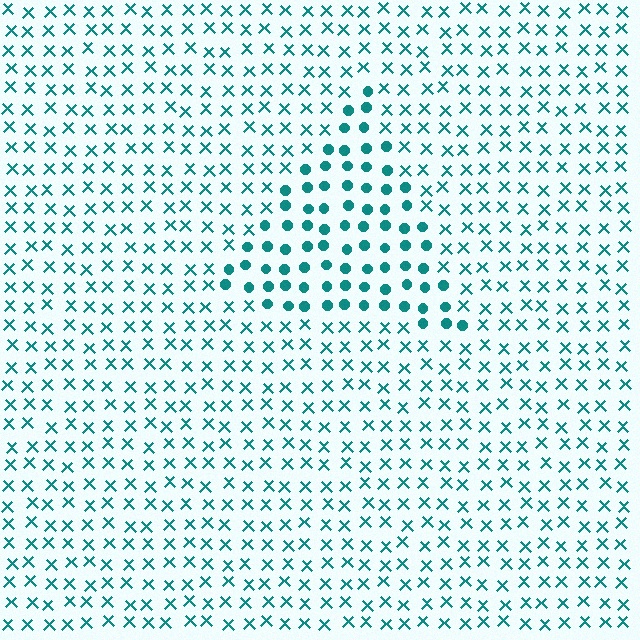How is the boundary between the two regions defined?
The boundary is defined by a change in element shape: circles inside vs. X marks outside. All elements share the same color and spacing.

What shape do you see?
I see a triangle.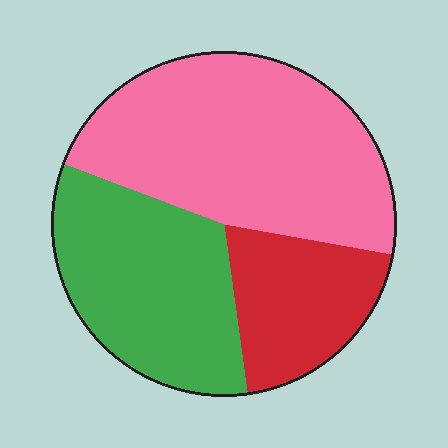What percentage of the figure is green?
Green covers 33% of the figure.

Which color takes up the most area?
Pink, at roughly 45%.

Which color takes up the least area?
Red, at roughly 20%.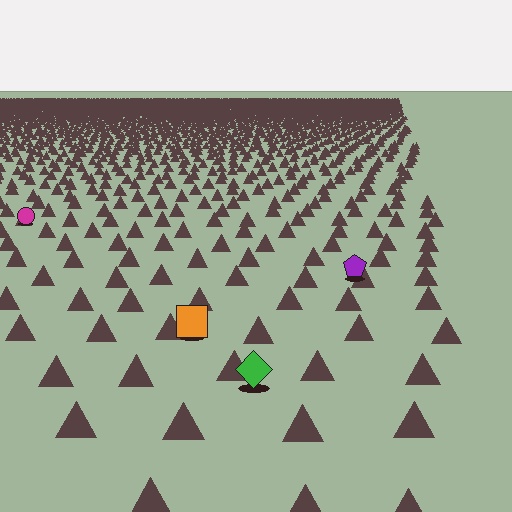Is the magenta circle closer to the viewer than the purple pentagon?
No. The purple pentagon is closer — you can tell from the texture gradient: the ground texture is coarser near it.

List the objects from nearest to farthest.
From nearest to farthest: the green diamond, the orange square, the purple pentagon, the magenta circle.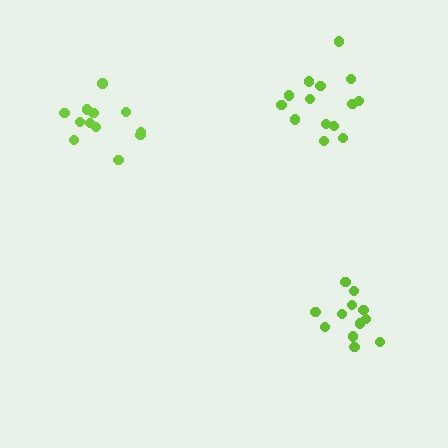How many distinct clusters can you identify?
There are 3 distinct clusters.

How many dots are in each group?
Group 1: 12 dots, Group 2: 12 dots, Group 3: 14 dots (38 total).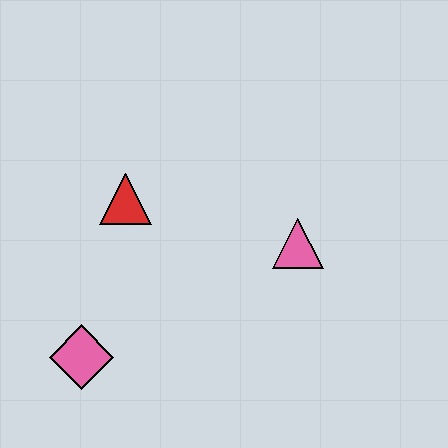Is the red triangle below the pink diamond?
No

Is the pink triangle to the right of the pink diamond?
Yes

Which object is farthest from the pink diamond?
The pink triangle is farthest from the pink diamond.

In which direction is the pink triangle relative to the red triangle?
The pink triangle is to the right of the red triangle.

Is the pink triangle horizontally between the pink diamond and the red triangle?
No